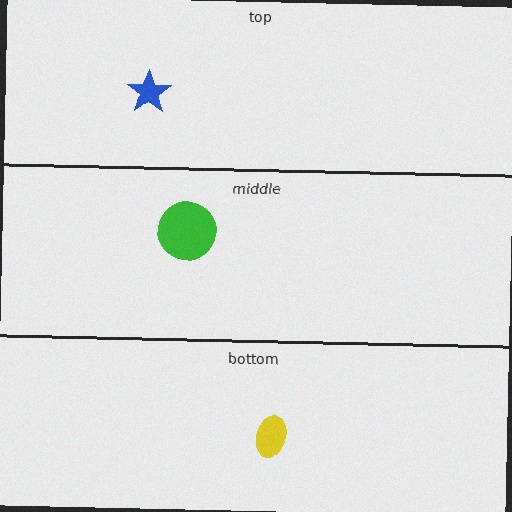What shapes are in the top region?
The blue star.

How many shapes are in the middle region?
1.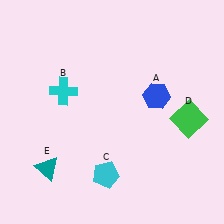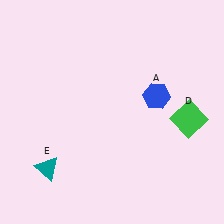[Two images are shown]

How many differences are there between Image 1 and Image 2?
There are 2 differences between the two images.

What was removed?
The cyan cross (B), the cyan pentagon (C) were removed in Image 2.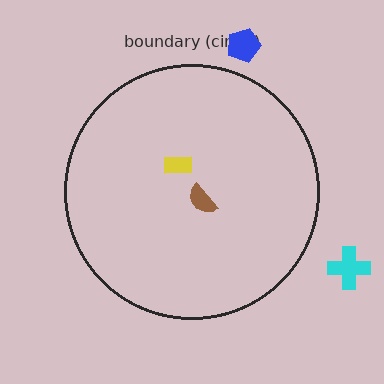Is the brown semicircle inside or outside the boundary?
Inside.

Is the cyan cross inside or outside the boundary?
Outside.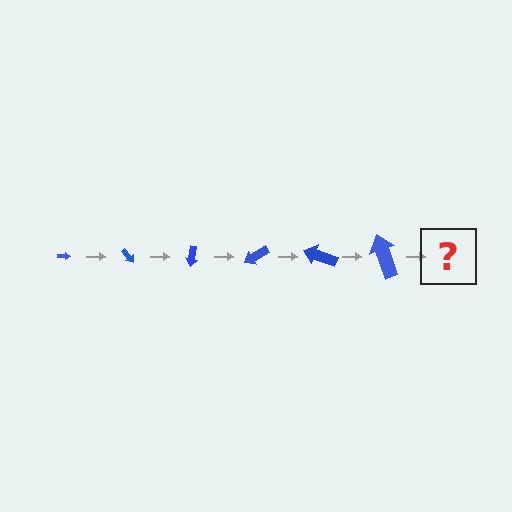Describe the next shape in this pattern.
It should be an arrow, larger than the previous one and rotated 300 degrees from the start.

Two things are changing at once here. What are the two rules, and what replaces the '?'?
The two rules are that the arrow grows larger each step and it rotates 50 degrees each step. The '?' should be an arrow, larger than the previous one and rotated 300 degrees from the start.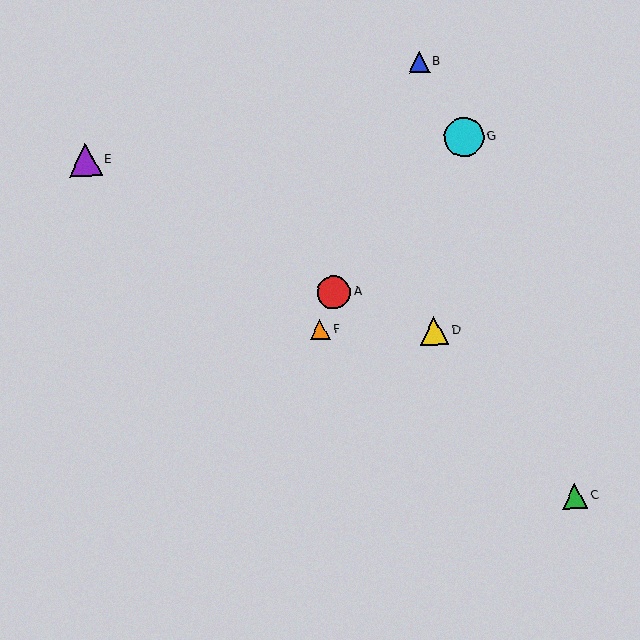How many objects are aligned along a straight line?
3 objects (A, B, F) are aligned along a straight line.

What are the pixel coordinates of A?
Object A is at (334, 292).